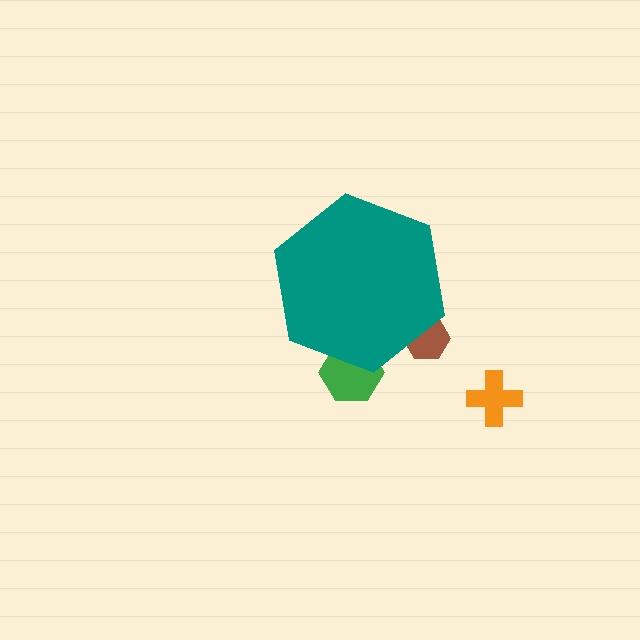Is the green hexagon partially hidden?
Yes, the green hexagon is partially hidden behind the teal hexagon.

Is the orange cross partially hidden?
No, the orange cross is fully visible.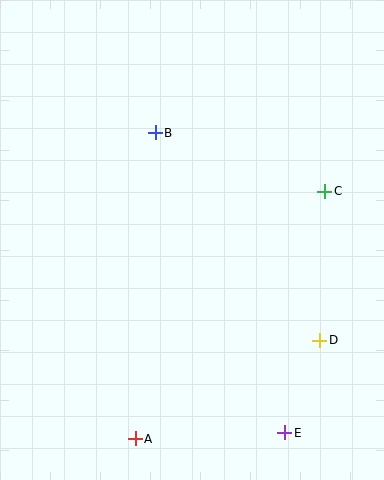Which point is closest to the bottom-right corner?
Point E is closest to the bottom-right corner.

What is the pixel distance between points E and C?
The distance between E and C is 245 pixels.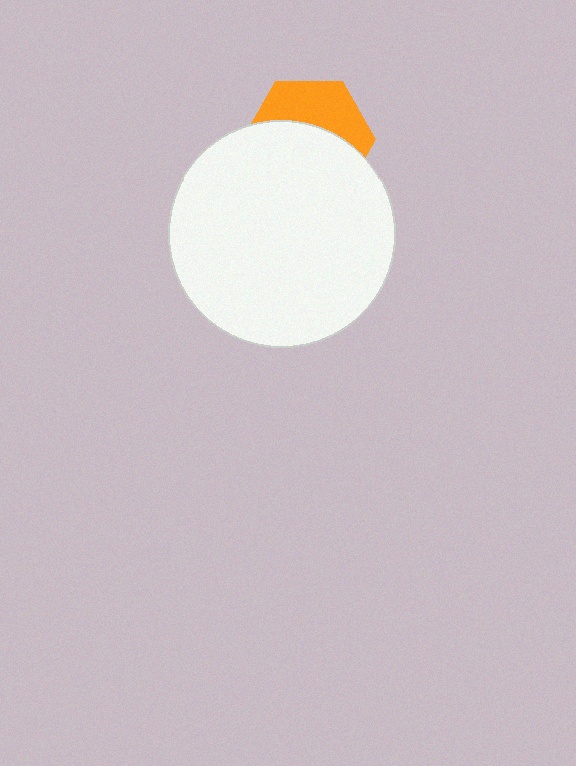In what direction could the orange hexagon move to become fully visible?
The orange hexagon could move up. That would shift it out from behind the white circle entirely.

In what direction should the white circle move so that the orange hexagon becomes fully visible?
The white circle should move down. That is the shortest direction to clear the overlap and leave the orange hexagon fully visible.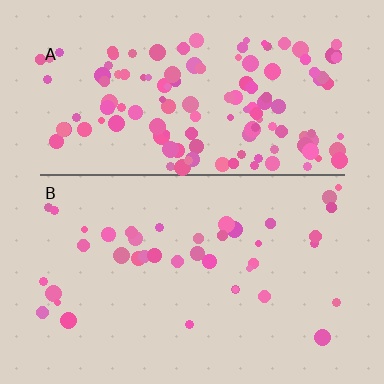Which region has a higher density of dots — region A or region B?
A (the top).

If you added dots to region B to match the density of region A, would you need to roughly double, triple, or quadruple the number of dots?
Approximately triple.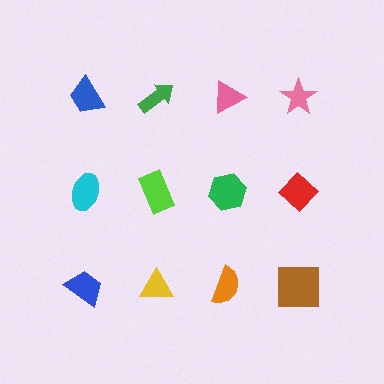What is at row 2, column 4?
A red diamond.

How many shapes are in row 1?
4 shapes.